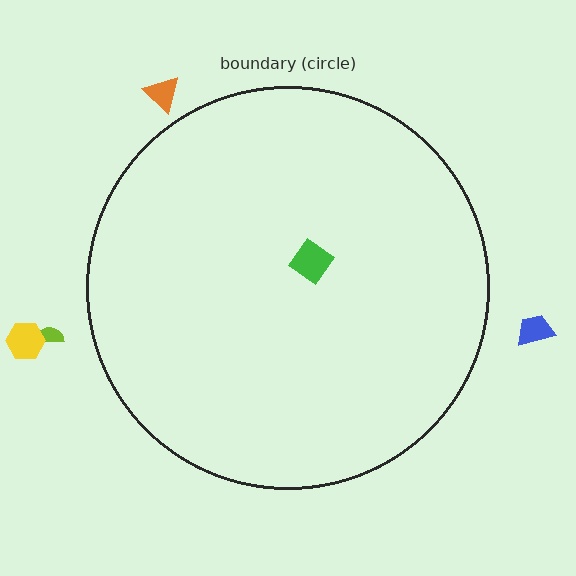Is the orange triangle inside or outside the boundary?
Outside.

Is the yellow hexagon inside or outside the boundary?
Outside.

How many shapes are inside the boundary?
1 inside, 4 outside.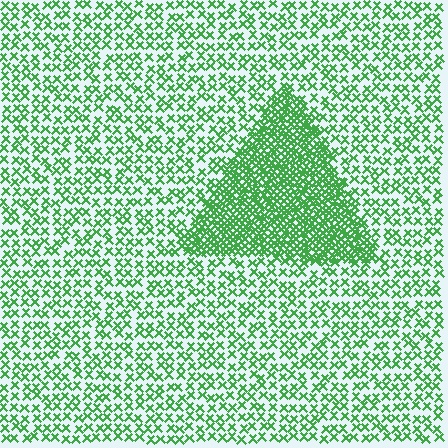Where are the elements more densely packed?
The elements are more densely packed inside the triangle boundary.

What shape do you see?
I see a triangle.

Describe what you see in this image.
The image contains small green elements arranged at two different densities. A triangle-shaped region is visible where the elements are more densely packed than the surrounding area.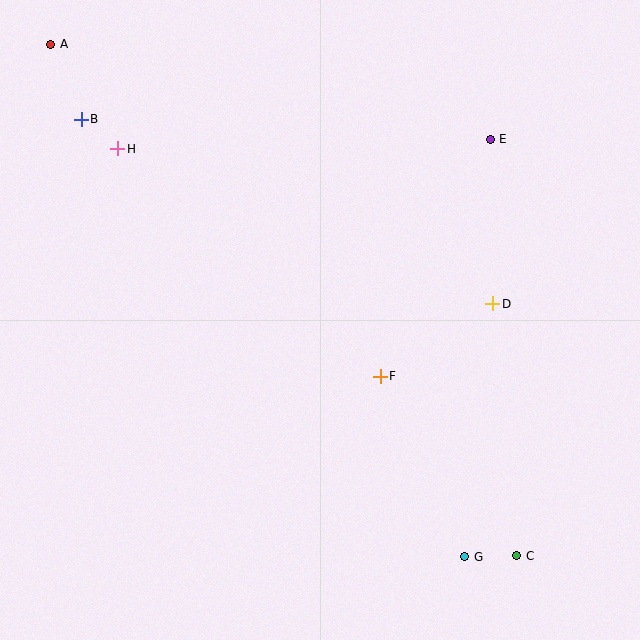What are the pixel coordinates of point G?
Point G is at (465, 557).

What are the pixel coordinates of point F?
Point F is at (380, 376).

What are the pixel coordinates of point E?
Point E is at (490, 139).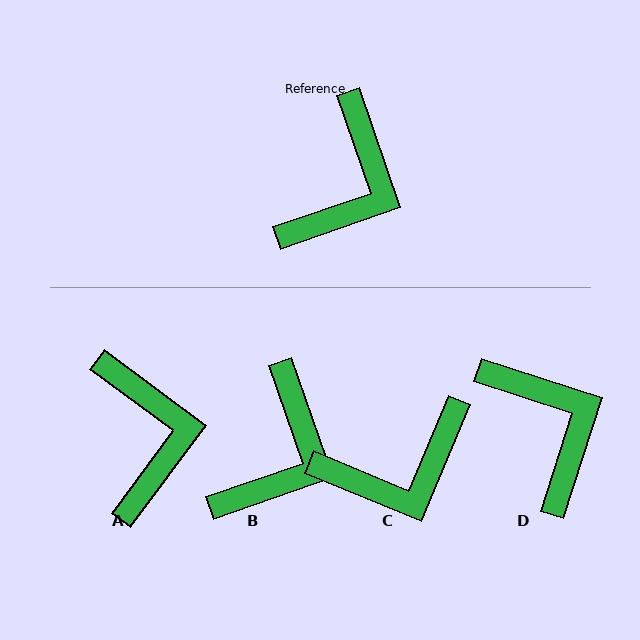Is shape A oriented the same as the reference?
No, it is off by about 34 degrees.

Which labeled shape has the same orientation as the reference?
B.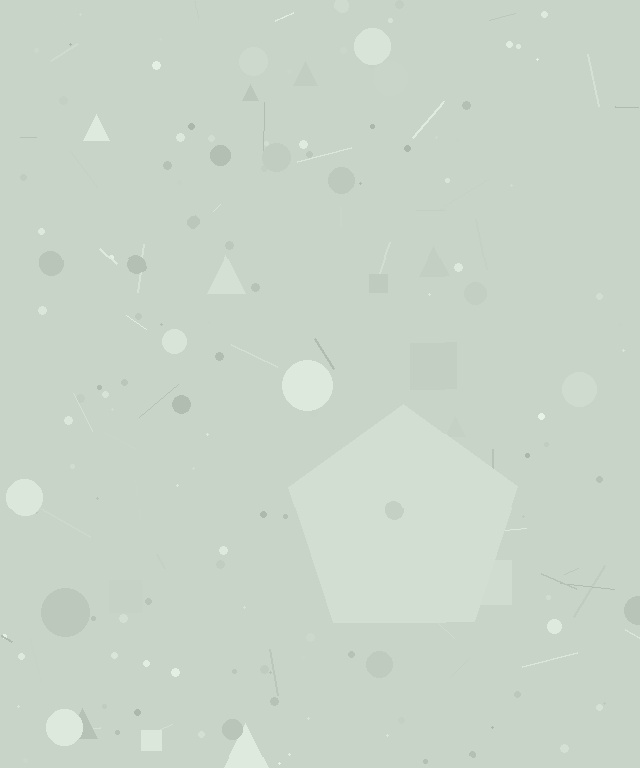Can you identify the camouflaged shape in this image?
The camouflaged shape is a pentagon.